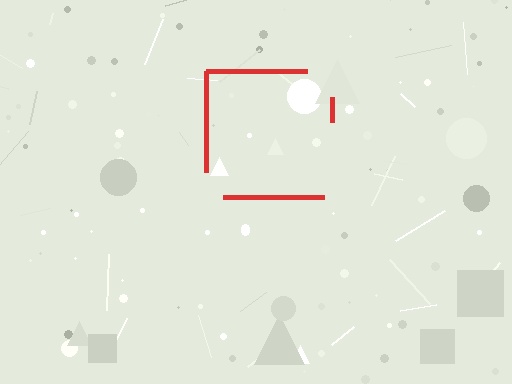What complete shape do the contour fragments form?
The contour fragments form a square.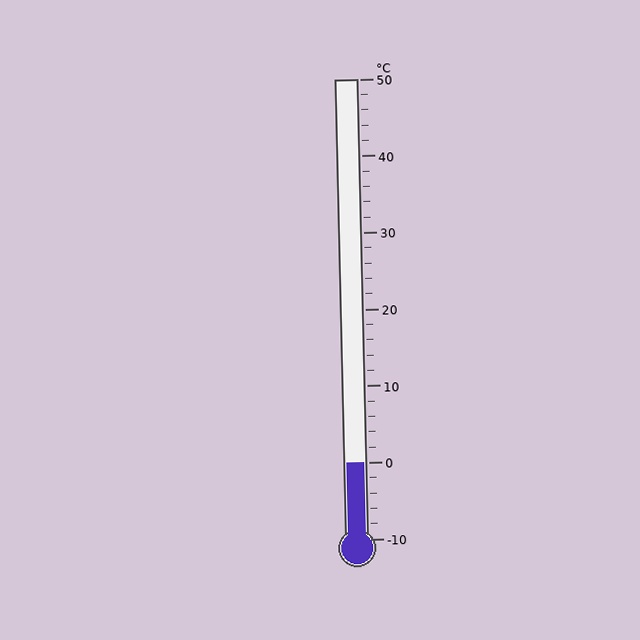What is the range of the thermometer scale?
The thermometer scale ranges from -10°C to 50°C.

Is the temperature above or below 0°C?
The temperature is at 0°C.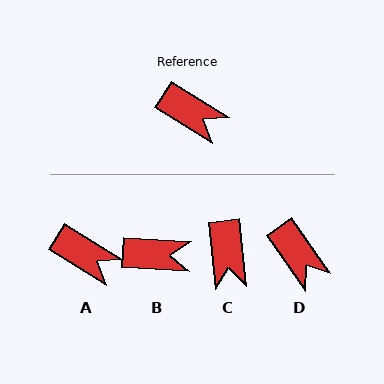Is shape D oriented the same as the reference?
No, it is off by about 22 degrees.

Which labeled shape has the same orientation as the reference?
A.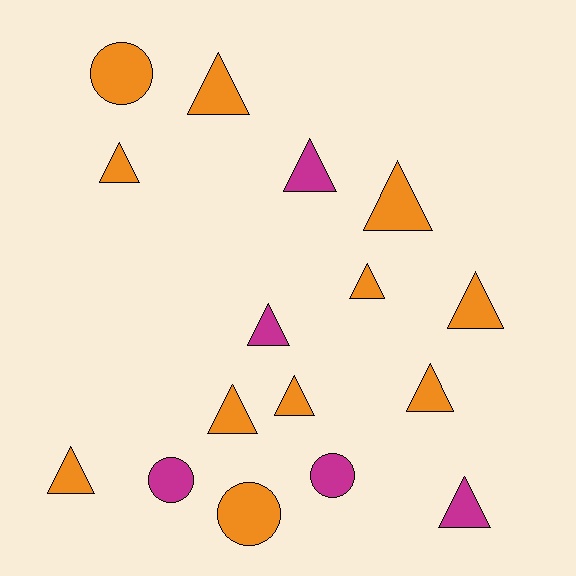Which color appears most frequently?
Orange, with 11 objects.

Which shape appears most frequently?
Triangle, with 12 objects.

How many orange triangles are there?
There are 9 orange triangles.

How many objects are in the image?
There are 16 objects.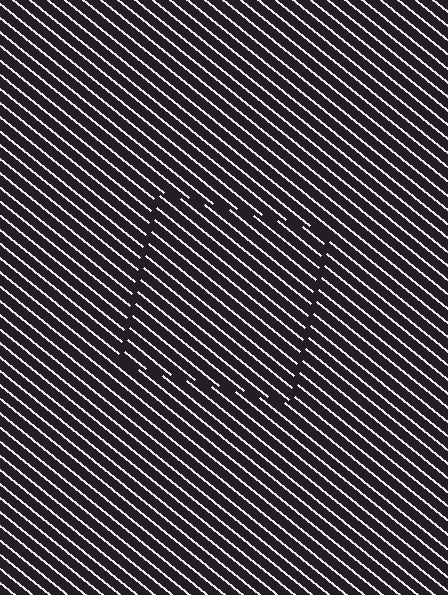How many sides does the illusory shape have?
4 sides — the line-ends trace a square.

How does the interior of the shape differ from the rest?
The interior of the shape contains the same grating, shifted by half a period — the contour is defined by the phase discontinuity where line-ends from the inner and outer gratings abut.